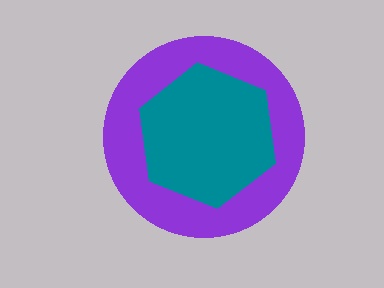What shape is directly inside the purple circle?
The teal hexagon.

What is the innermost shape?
The teal hexagon.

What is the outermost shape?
The purple circle.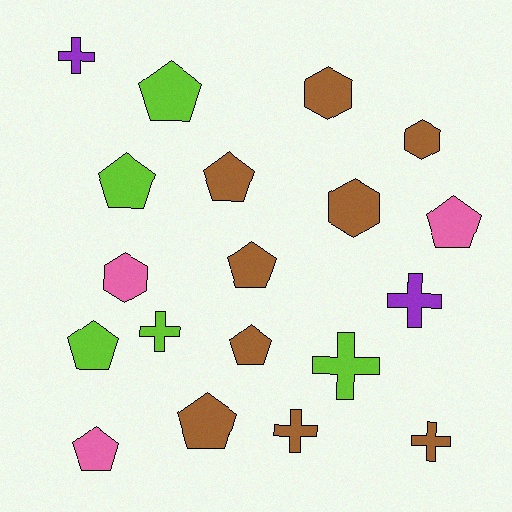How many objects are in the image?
There are 19 objects.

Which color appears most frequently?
Brown, with 9 objects.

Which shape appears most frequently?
Pentagon, with 9 objects.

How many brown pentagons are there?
There are 4 brown pentagons.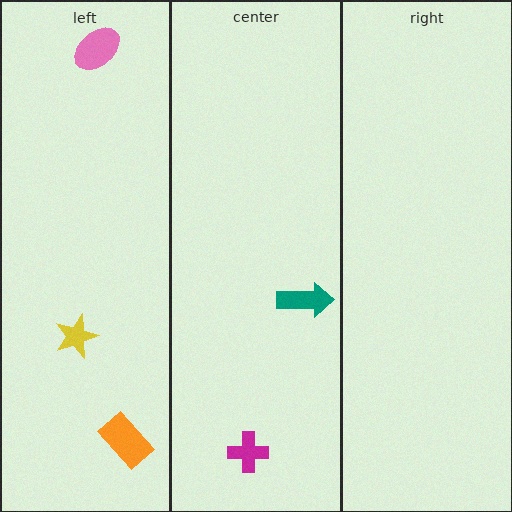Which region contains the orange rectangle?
The left region.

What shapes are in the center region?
The magenta cross, the teal arrow.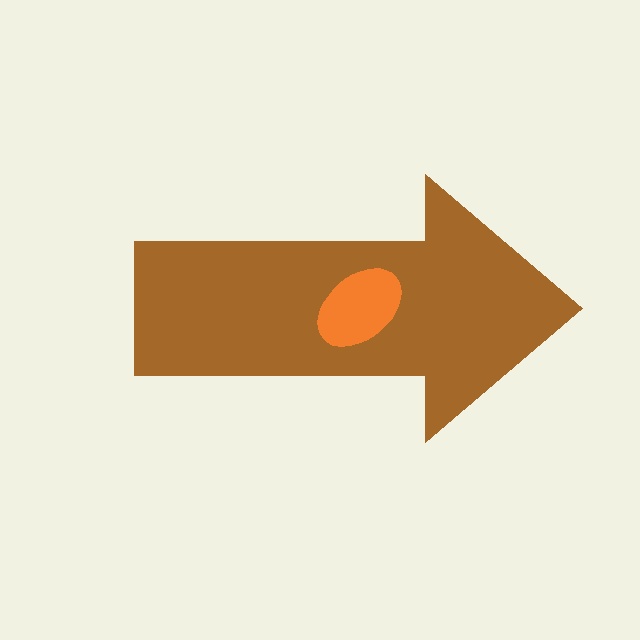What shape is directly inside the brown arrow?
The orange ellipse.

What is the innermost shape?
The orange ellipse.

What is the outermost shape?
The brown arrow.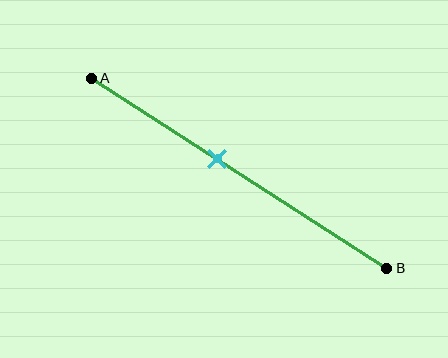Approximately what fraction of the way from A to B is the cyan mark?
The cyan mark is approximately 45% of the way from A to B.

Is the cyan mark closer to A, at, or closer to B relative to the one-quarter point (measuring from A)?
The cyan mark is closer to point B than the one-quarter point of segment AB.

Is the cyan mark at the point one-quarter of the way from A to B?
No, the mark is at about 45% from A, not at the 25% one-quarter point.